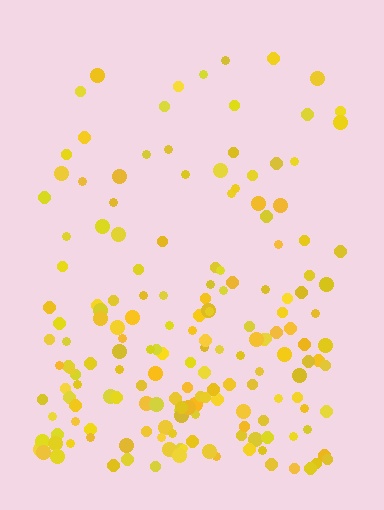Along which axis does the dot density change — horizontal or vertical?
Vertical.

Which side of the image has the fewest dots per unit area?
The top.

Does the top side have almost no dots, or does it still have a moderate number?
Still a moderate number, just noticeably fewer than the bottom.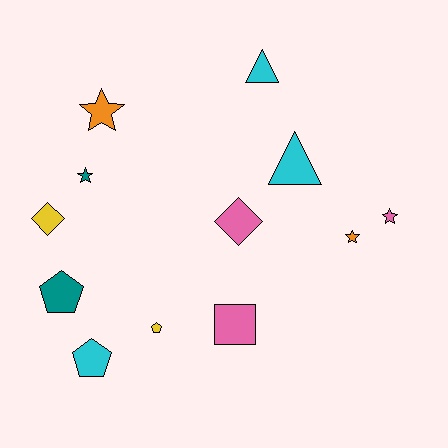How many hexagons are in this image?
There are no hexagons.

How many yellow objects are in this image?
There are 2 yellow objects.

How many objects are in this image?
There are 12 objects.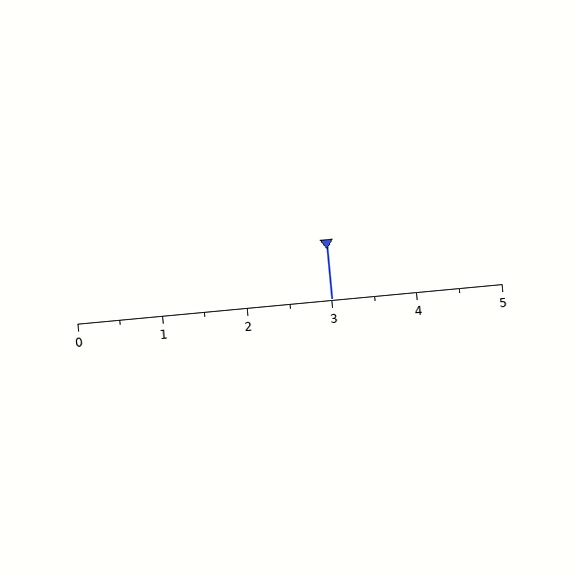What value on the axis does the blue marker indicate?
The marker indicates approximately 3.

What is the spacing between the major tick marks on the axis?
The major ticks are spaced 1 apart.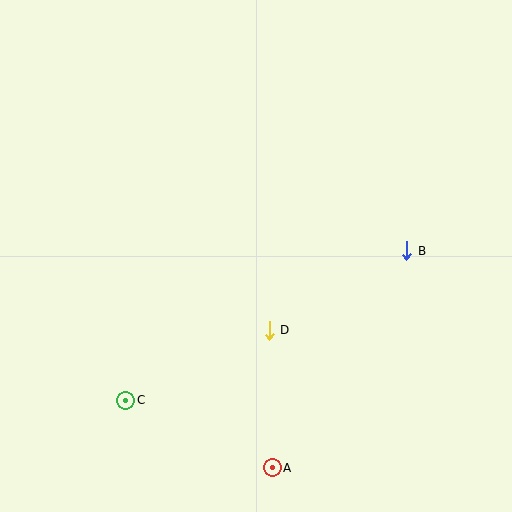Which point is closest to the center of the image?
Point D at (269, 330) is closest to the center.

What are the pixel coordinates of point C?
Point C is at (126, 400).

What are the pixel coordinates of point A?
Point A is at (272, 468).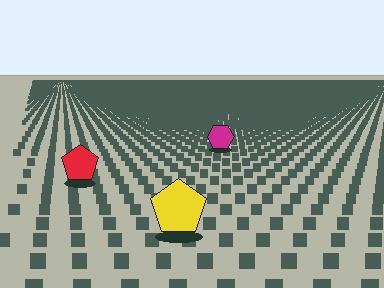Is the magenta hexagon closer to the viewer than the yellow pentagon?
No. The yellow pentagon is closer — you can tell from the texture gradient: the ground texture is coarser near it.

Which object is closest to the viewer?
The yellow pentagon is closest. The texture marks near it are larger and more spread out.